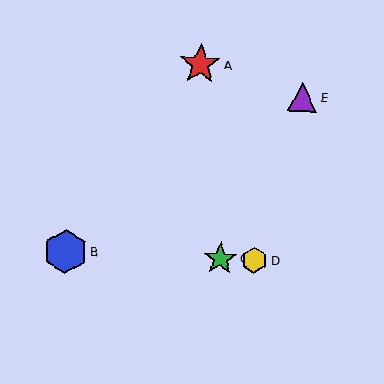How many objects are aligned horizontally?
3 objects (B, C, D) are aligned horizontally.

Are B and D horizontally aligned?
Yes, both are at y≈251.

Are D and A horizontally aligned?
No, D is at y≈260 and A is at y≈64.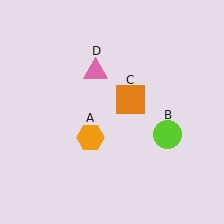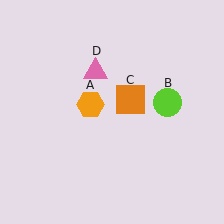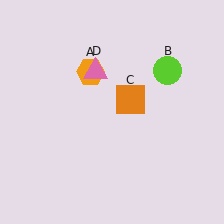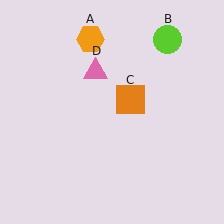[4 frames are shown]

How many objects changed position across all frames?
2 objects changed position: orange hexagon (object A), lime circle (object B).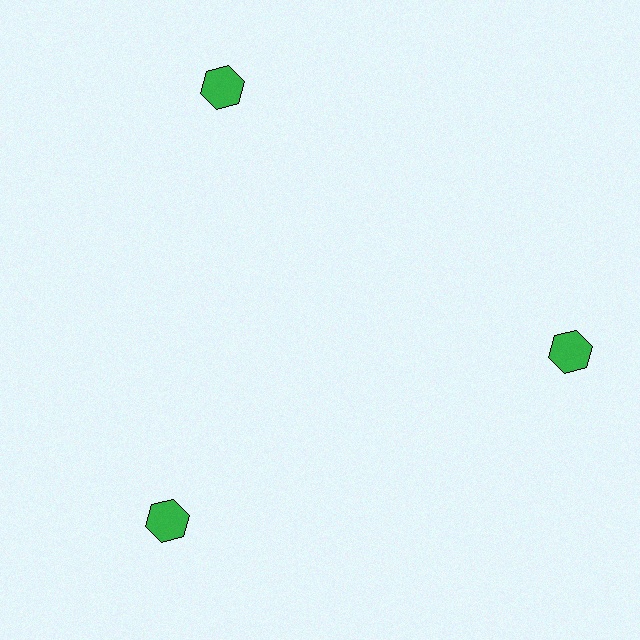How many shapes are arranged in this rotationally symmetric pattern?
There are 3 shapes, arranged in 3 groups of 1.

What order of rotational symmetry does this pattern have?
This pattern has 3-fold rotational symmetry.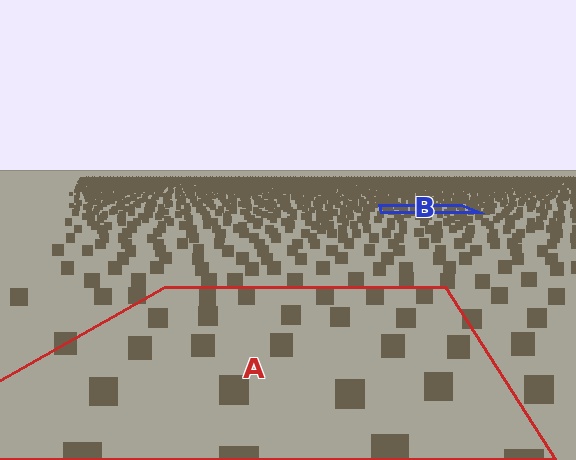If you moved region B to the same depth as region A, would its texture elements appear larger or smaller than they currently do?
They would appear larger. At a closer depth, the same texture elements are projected at a bigger on-screen size.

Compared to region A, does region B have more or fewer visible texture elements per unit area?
Region B has more texture elements per unit area — they are packed more densely because it is farther away.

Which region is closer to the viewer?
Region A is closer. The texture elements there are larger and more spread out.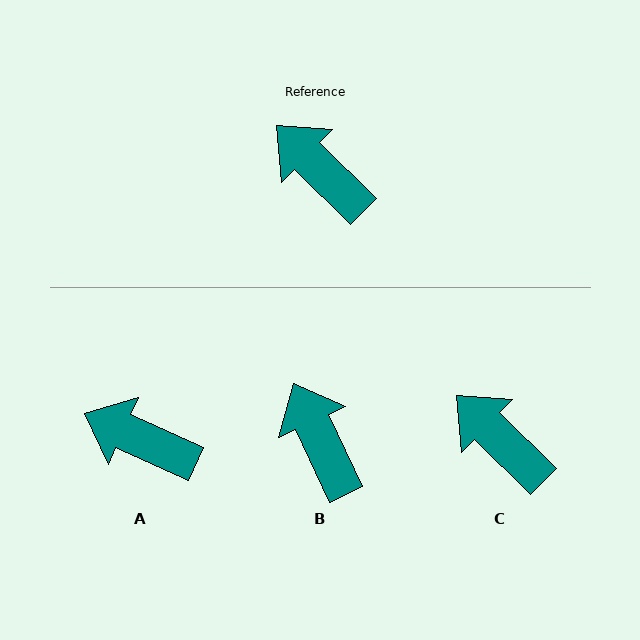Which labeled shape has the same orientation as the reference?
C.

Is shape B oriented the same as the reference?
No, it is off by about 20 degrees.